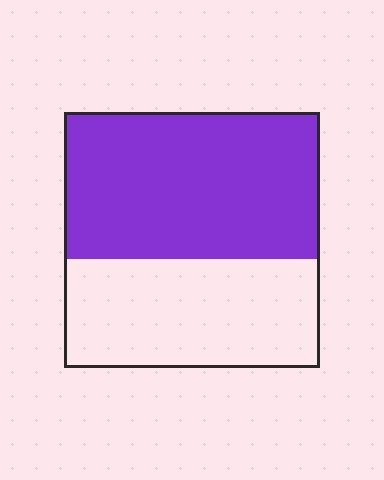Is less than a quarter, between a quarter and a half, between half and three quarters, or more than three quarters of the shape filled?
Between half and three quarters.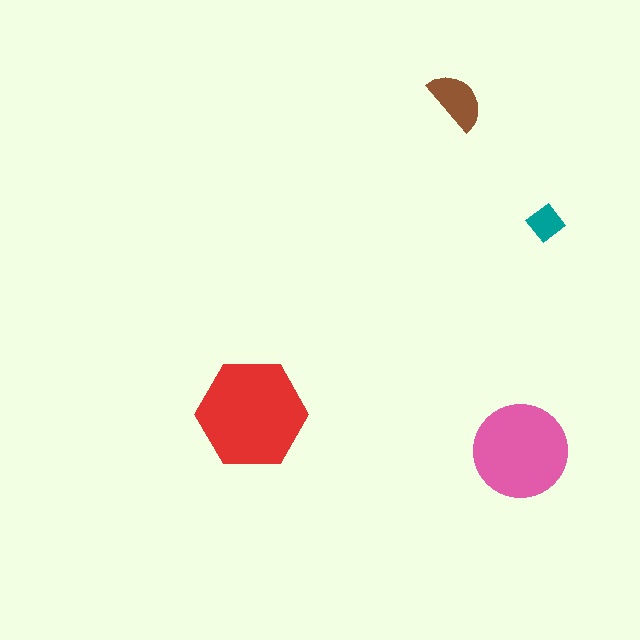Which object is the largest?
The red hexagon.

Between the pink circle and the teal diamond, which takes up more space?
The pink circle.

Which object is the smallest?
The teal diamond.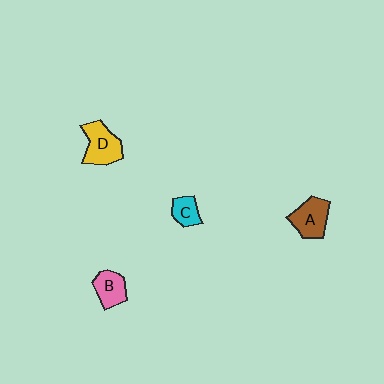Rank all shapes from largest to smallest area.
From largest to smallest: D (yellow), A (brown), B (pink), C (cyan).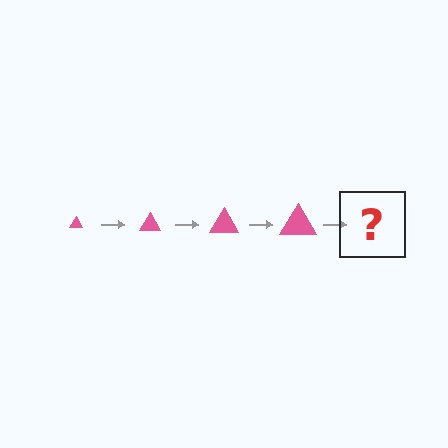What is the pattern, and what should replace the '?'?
The pattern is that the triangle gets progressively larger each step. The '?' should be a pink triangle, larger than the previous one.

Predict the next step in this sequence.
The next step is a pink triangle, larger than the previous one.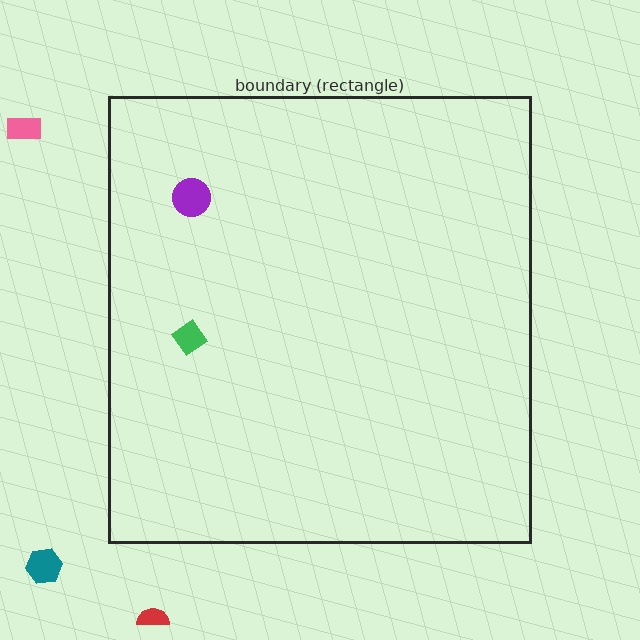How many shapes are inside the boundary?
2 inside, 3 outside.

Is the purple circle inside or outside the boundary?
Inside.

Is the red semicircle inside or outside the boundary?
Outside.